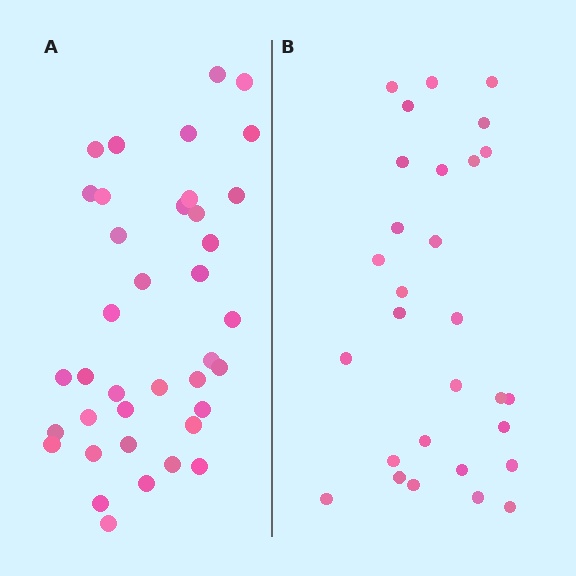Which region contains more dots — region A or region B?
Region A (the left region) has more dots.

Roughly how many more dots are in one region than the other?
Region A has roughly 8 or so more dots than region B.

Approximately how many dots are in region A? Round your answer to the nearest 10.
About 40 dots. (The exact count is 38, which rounds to 40.)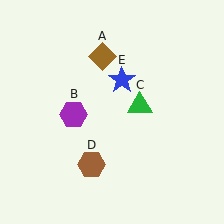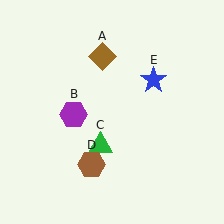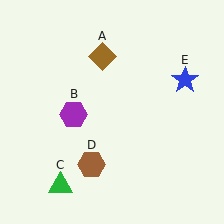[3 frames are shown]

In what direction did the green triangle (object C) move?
The green triangle (object C) moved down and to the left.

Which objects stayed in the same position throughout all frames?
Brown diamond (object A) and purple hexagon (object B) and brown hexagon (object D) remained stationary.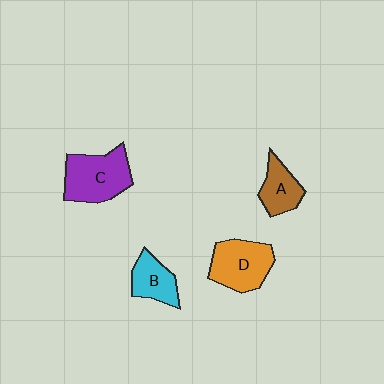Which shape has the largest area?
Shape C (purple).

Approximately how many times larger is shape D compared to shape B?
Approximately 1.5 times.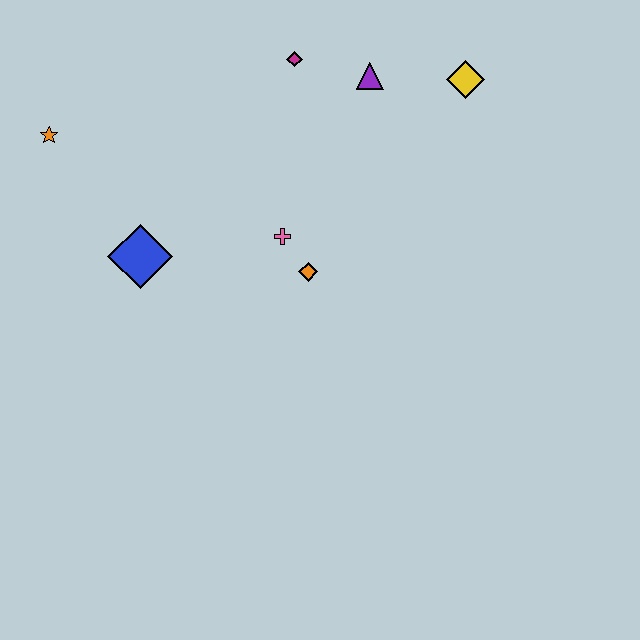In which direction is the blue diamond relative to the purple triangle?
The blue diamond is to the left of the purple triangle.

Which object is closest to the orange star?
The blue diamond is closest to the orange star.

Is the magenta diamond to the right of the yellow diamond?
No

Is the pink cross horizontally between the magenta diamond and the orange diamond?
No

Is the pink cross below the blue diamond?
No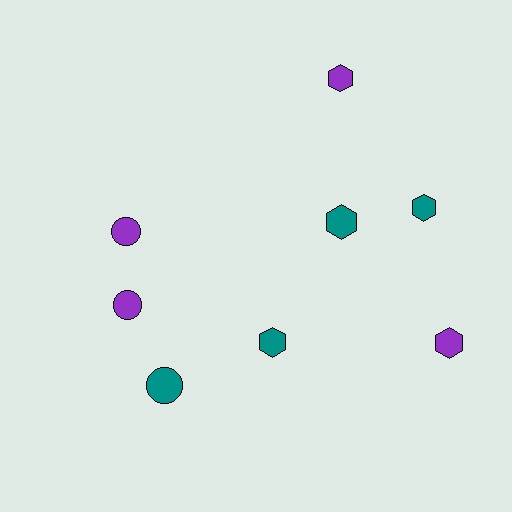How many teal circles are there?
There is 1 teal circle.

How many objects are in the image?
There are 8 objects.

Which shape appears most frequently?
Hexagon, with 5 objects.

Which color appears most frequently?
Purple, with 4 objects.